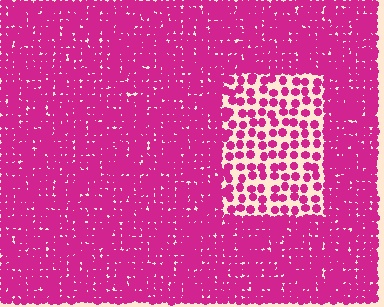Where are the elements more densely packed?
The elements are more densely packed outside the rectangle boundary.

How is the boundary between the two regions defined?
The boundary is defined by a change in element density (approximately 2.5x ratio). All elements are the same color, size, and shape.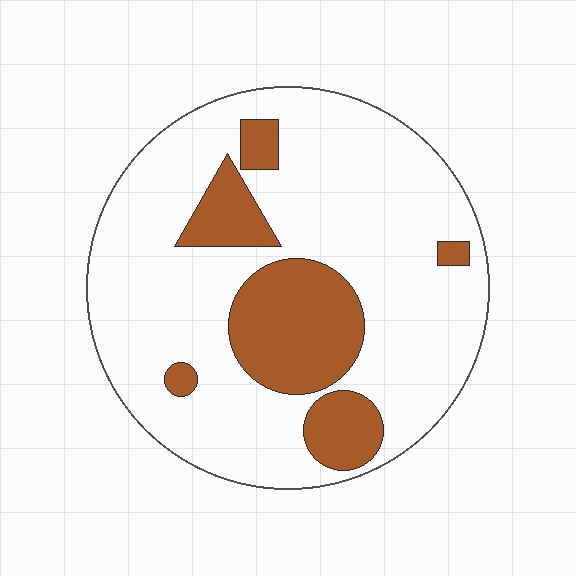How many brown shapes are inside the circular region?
6.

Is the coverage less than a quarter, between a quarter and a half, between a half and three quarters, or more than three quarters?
Less than a quarter.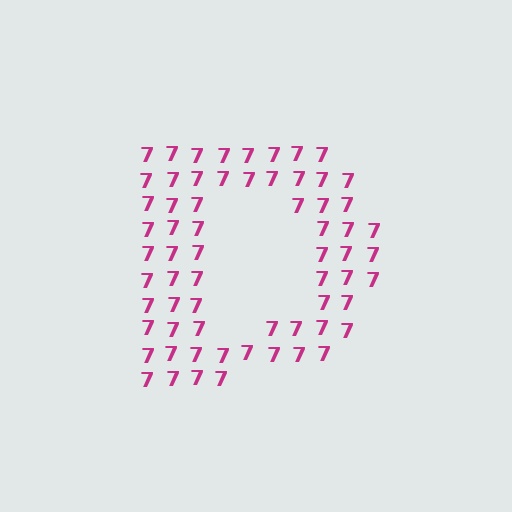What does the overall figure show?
The overall figure shows the letter D.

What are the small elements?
The small elements are digit 7's.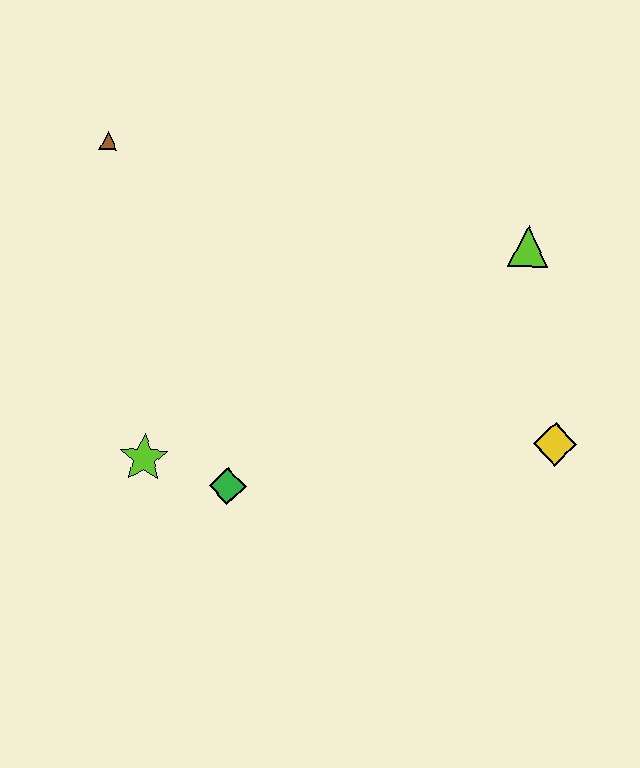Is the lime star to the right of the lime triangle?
No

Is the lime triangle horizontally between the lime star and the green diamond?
No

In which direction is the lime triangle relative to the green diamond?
The lime triangle is to the right of the green diamond.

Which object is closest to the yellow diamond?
The lime triangle is closest to the yellow diamond.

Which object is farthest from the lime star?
The lime triangle is farthest from the lime star.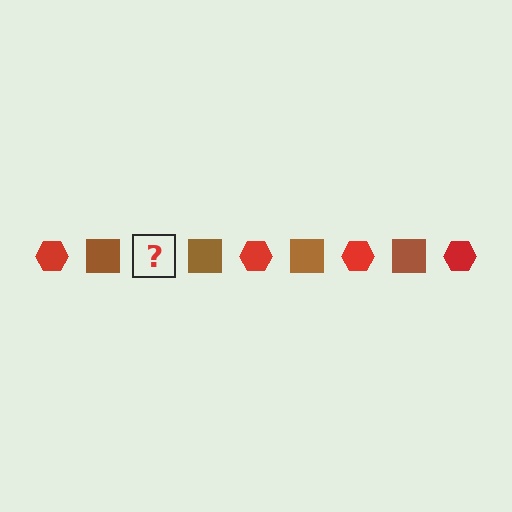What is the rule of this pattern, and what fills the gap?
The rule is that the pattern alternates between red hexagon and brown square. The gap should be filled with a red hexagon.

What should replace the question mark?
The question mark should be replaced with a red hexagon.